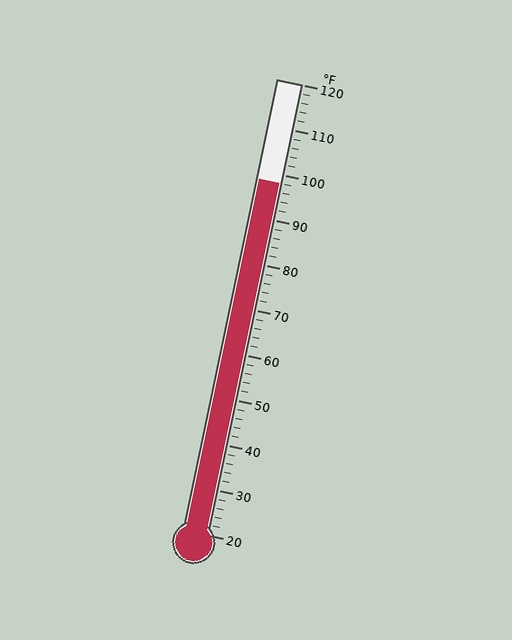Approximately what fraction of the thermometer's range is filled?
The thermometer is filled to approximately 80% of its range.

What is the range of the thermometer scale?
The thermometer scale ranges from 20°F to 120°F.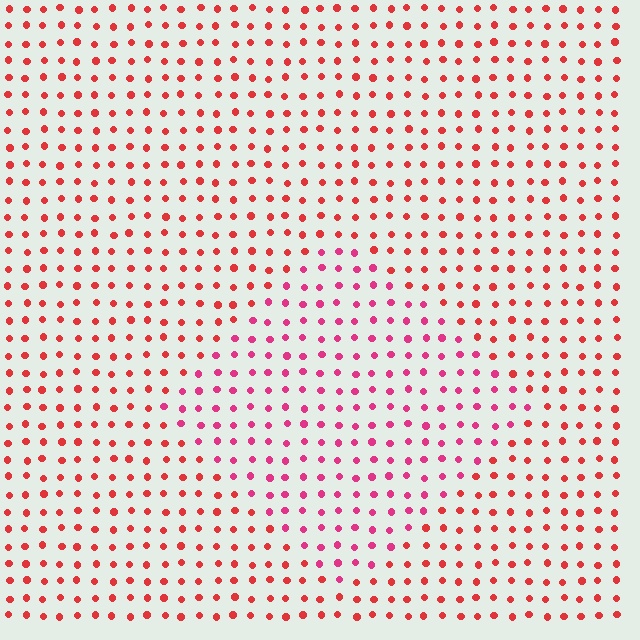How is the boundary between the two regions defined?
The boundary is defined purely by a slight shift in hue (about 27 degrees). Spacing, size, and orientation are identical on both sides.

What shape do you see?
I see a diamond.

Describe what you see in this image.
The image is filled with small red elements in a uniform arrangement. A diamond-shaped region is visible where the elements are tinted to a slightly different hue, forming a subtle color boundary.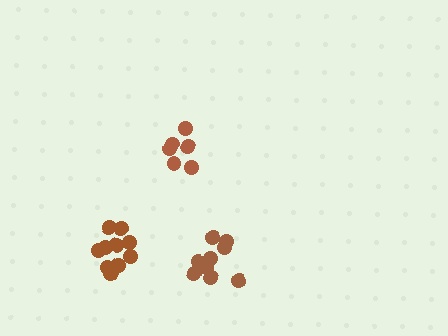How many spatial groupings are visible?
There are 3 spatial groupings.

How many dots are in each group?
Group 1: 10 dots, Group 2: 9 dots, Group 3: 6 dots (25 total).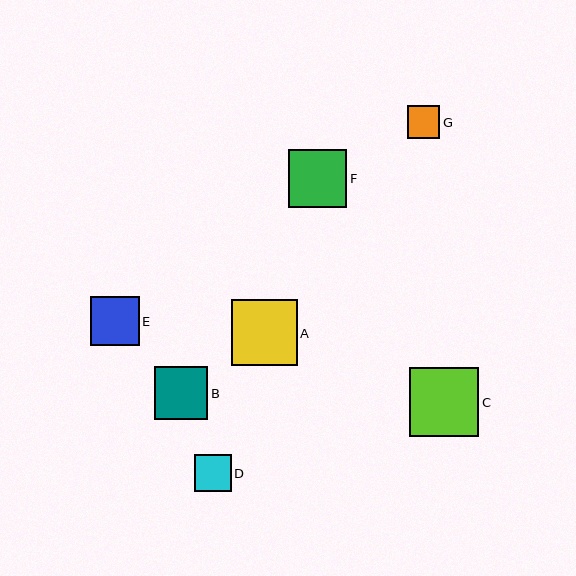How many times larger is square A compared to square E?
Square A is approximately 1.4 times the size of square E.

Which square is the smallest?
Square G is the smallest with a size of approximately 33 pixels.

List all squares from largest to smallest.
From largest to smallest: C, A, F, B, E, D, G.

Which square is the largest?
Square C is the largest with a size of approximately 69 pixels.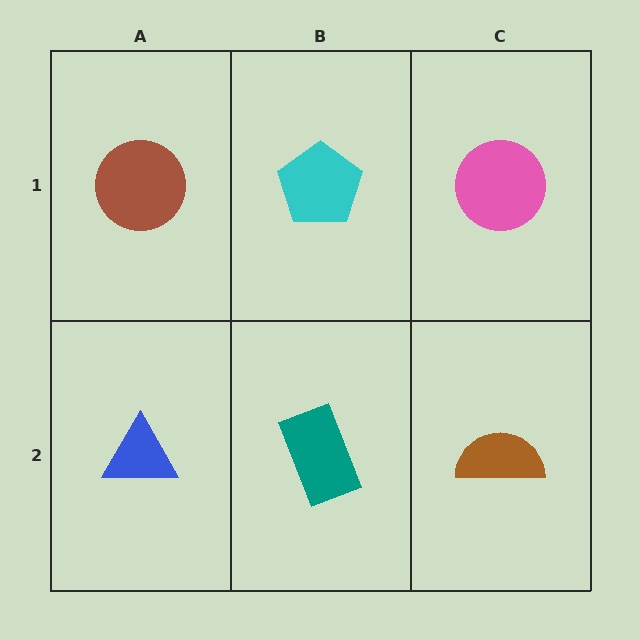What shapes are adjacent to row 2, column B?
A cyan pentagon (row 1, column B), a blue triangle (row 2, column A), a brown semicircle (row 2, column C).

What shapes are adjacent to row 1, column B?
A teal rectangle (row 2, column B), a brown circle (row 1, column A), a pink circle (row 1, column C).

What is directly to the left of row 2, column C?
A teal rectangle.